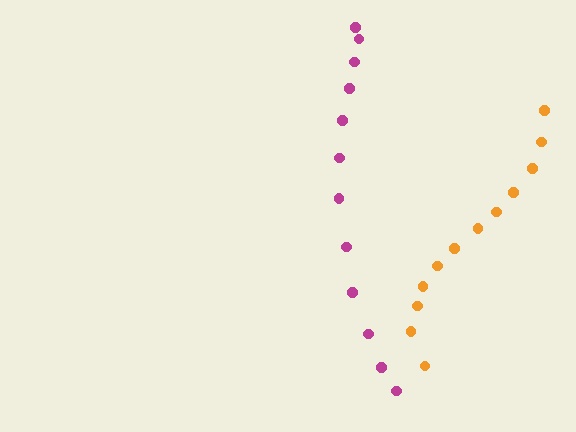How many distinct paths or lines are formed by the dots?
There are 2 distinct paths.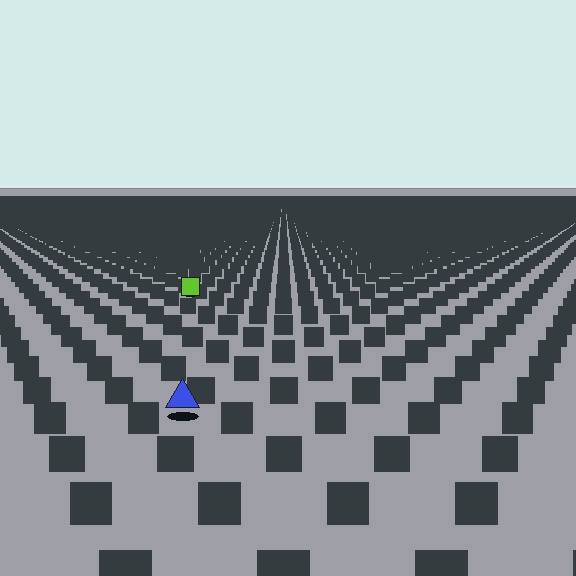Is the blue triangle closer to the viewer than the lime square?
Yes. The blue triangle is closer — you can tell from the texture gradient: the ground texture is coarser near it.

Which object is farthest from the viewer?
The lime square is farthest from the viewer. It appears smaller and the ground texture around it is denser.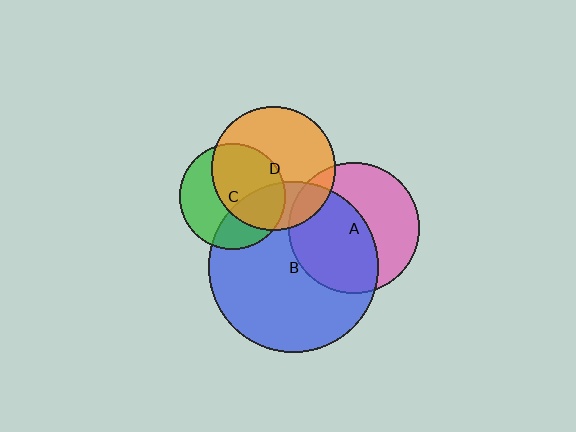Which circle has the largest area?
Circle B (blue).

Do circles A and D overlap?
Yes.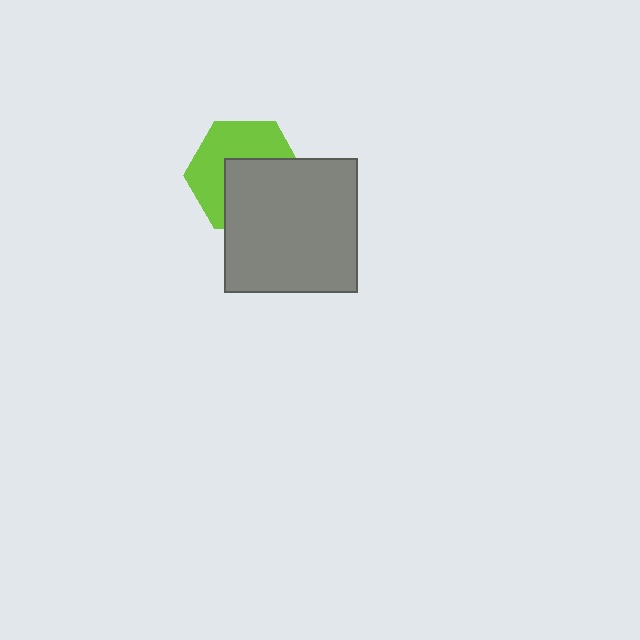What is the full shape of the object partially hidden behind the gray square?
The partially hidden object is a lime hexagon.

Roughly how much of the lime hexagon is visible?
About half of it is visible (roughly 50%).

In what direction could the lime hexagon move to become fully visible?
The lime hexagon could move toward the upper-left. That would shift it out from behind the gray square entirely.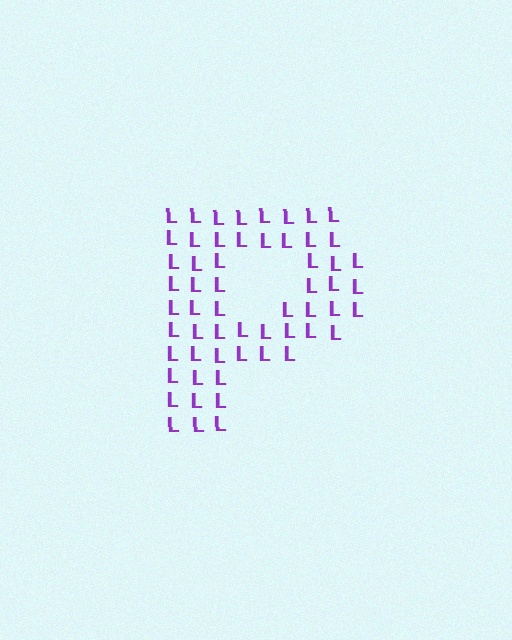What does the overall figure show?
The overall figure shows the letter P.